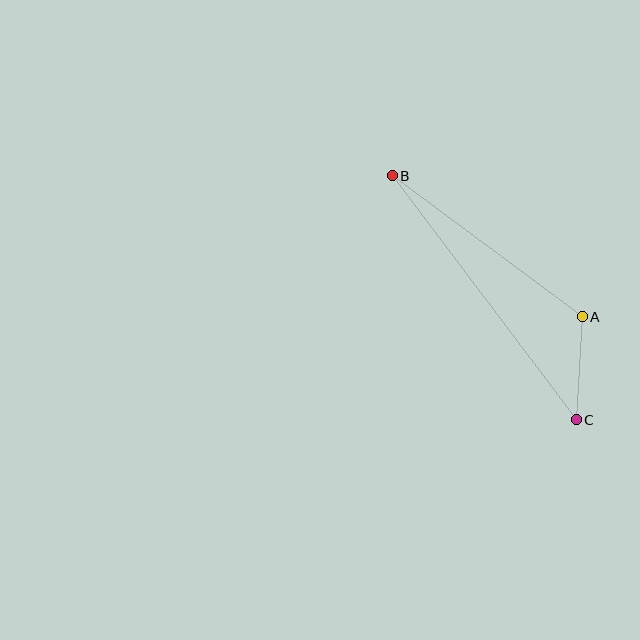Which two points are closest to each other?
Points A and C are closest to each other.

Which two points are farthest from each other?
Points B and C are farthest from each other.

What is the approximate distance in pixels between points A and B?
The distance between A and B is approximately 237 pixels.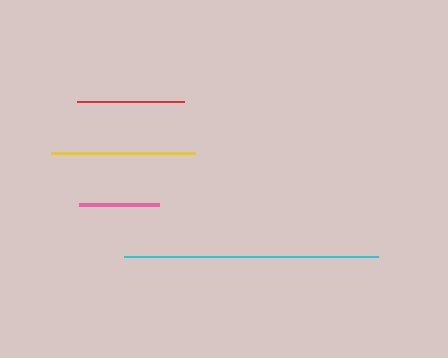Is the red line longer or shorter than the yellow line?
The yellow line is longer than the red line.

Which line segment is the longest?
The cyan line is the longest at approximately 254 pixels.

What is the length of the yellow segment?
The yellow segment is approximately 144 pixels long.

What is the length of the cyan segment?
The cyan segment is approximately 254 pixels long.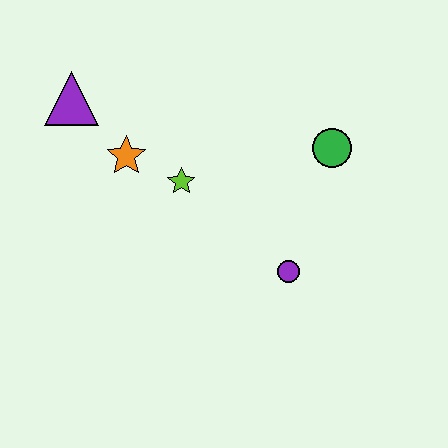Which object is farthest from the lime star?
The green circle is farthest from the lime star.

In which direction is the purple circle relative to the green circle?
The purple circle is below the green circle.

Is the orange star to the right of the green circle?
No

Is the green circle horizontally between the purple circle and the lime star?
No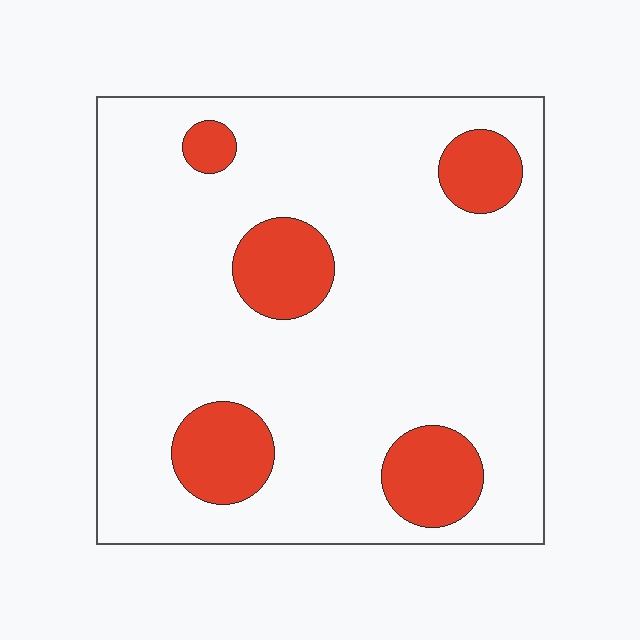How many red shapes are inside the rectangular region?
5.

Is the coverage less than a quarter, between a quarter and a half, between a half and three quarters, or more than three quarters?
Less than a quarter.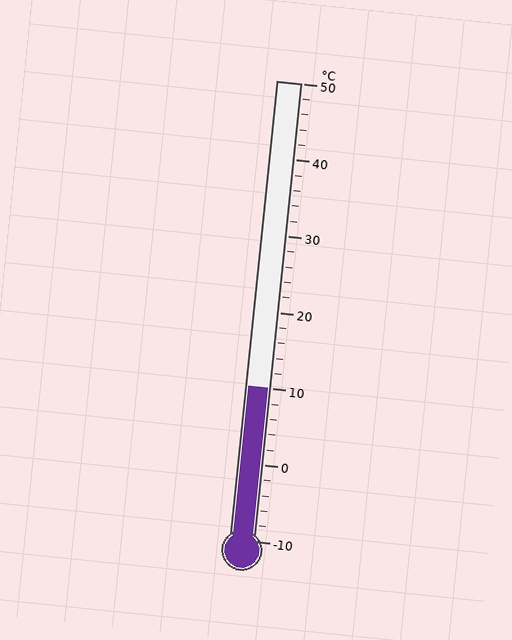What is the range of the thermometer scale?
The thermometer scale ranges from -10°C to 50°C.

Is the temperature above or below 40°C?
The temperature is below 40°C.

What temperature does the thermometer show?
The thermometer shows approximately 10°C.